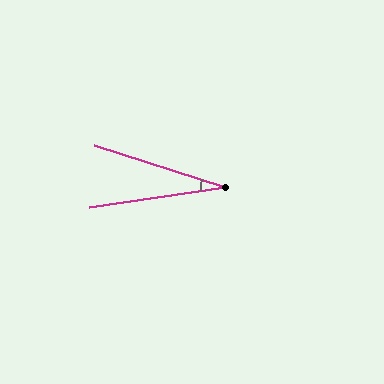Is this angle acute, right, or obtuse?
It is acute.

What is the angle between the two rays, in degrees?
Approximately 26 degrees.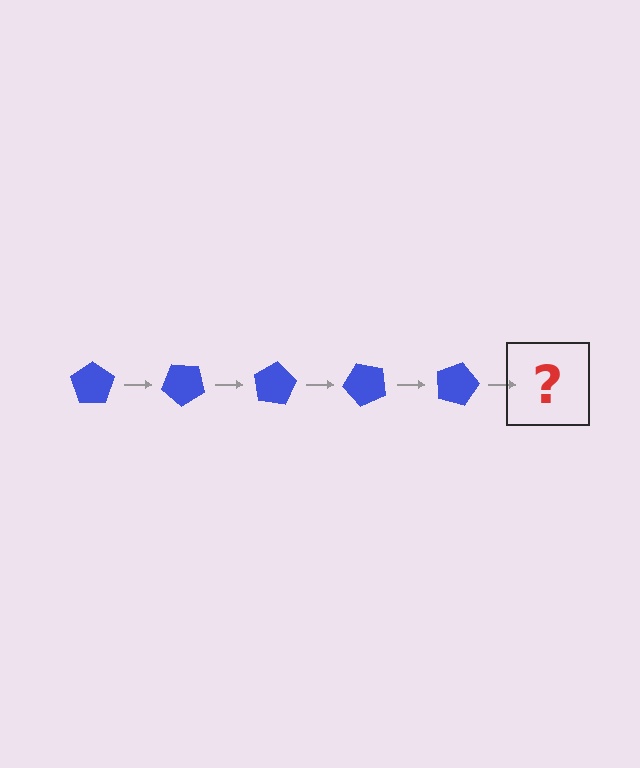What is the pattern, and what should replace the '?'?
The pattern is that the pentagon rotates 40 degrees each step. The '?' should be a blue pentagon rotated 200 degrees.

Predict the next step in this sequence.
The next step is a blue pentagon rotated 200 degrees.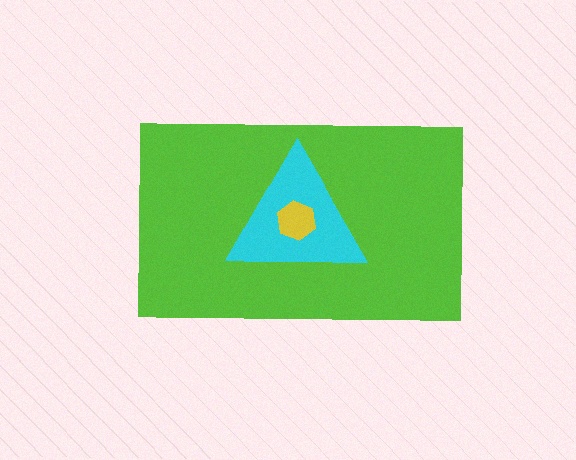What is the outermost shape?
The lime rectangle.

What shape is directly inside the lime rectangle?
The cyan triangle.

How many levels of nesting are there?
3.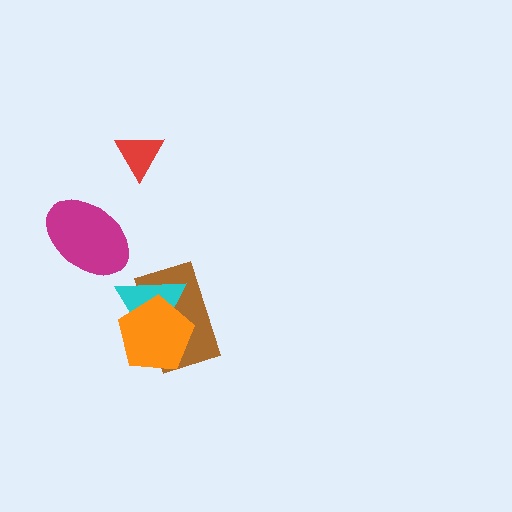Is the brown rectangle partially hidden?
Yes, it is partially covered by another shape.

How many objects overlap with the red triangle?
0 objects overlap with the red triangle.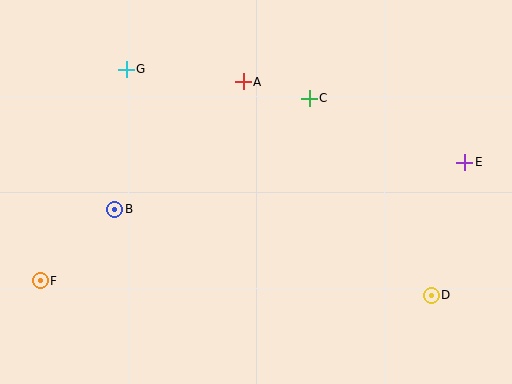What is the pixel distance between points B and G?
The distance between B and G is 140 pixels.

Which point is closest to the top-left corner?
Point G is closest to the top-left corner.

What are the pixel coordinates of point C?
Point C is at (309, 98).